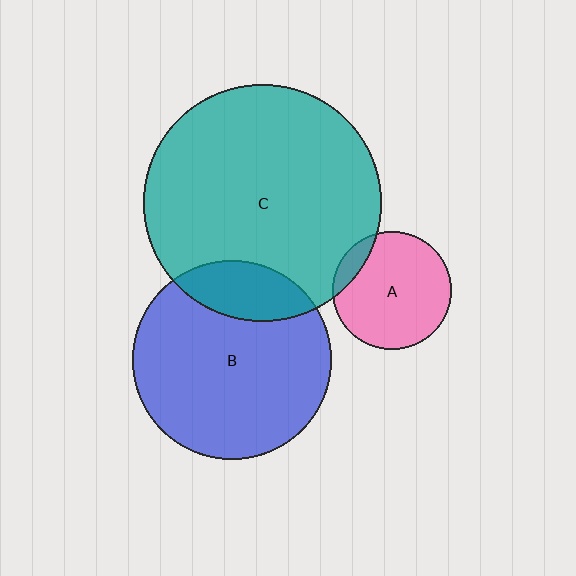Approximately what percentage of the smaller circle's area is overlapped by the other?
Approximately 10%.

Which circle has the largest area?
Circle C (teal).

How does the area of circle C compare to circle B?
Approximately 1.4 times.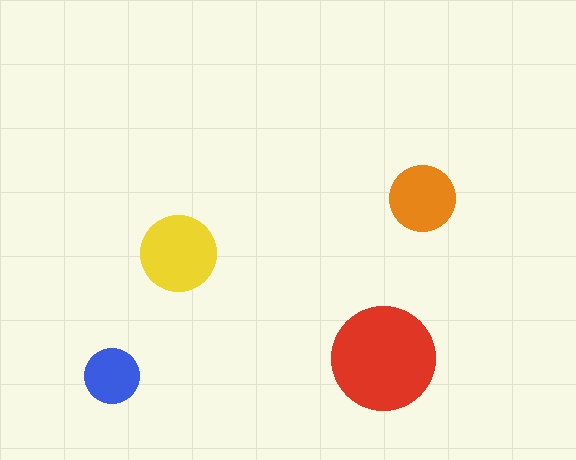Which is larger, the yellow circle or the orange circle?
The yellow one.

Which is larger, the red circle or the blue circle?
The red one.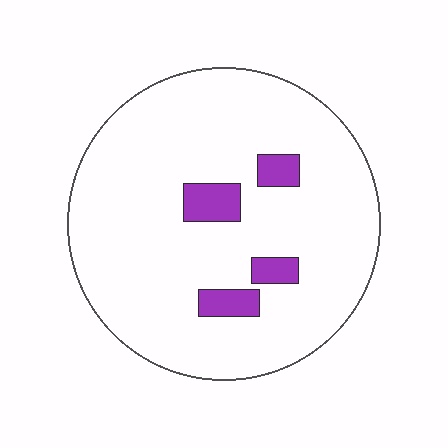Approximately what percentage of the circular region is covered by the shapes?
Approximately 10%.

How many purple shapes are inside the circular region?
4.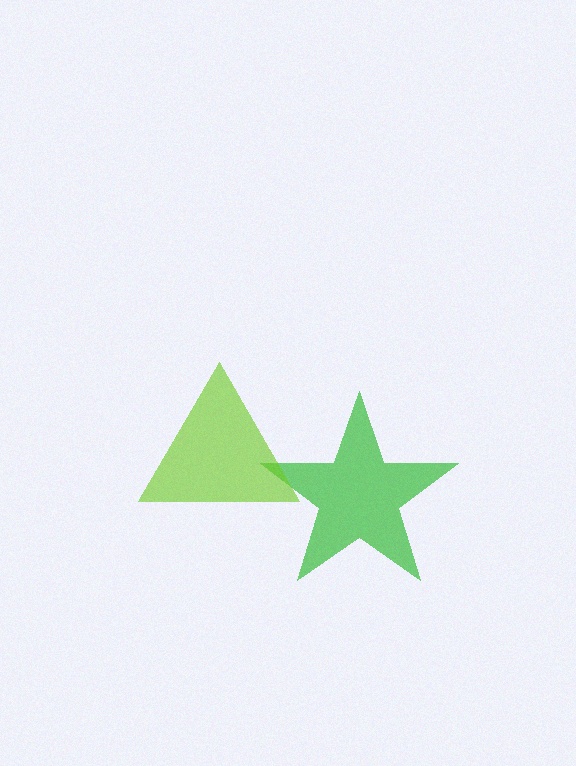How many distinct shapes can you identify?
There are 2 distinct shapes: a green star, a lime triangle.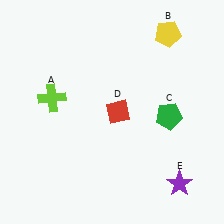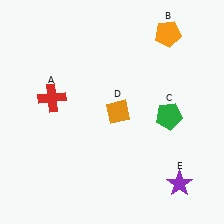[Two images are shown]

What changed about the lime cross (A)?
In Image 1, A is lime. In Image 2, it changed to red.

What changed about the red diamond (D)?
In Image 1, D is red. In Image 2, it changed to orange.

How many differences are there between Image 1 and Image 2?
There are 3 differences between the two images.